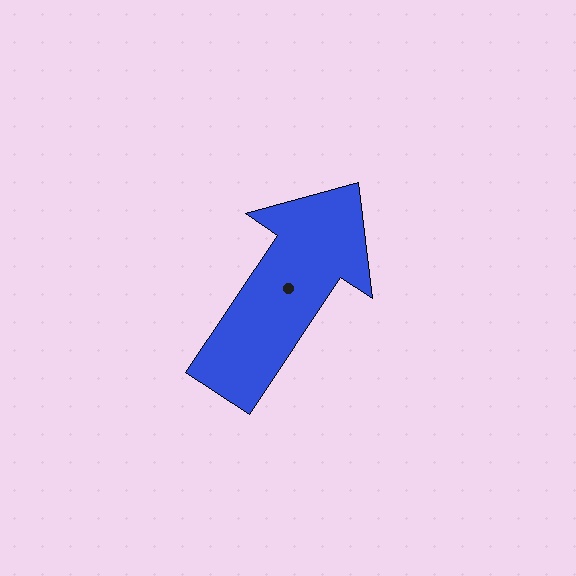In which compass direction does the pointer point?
Northeast.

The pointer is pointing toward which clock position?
Roughly 1 o'clock.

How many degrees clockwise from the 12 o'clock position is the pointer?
Approximately 34 degrees.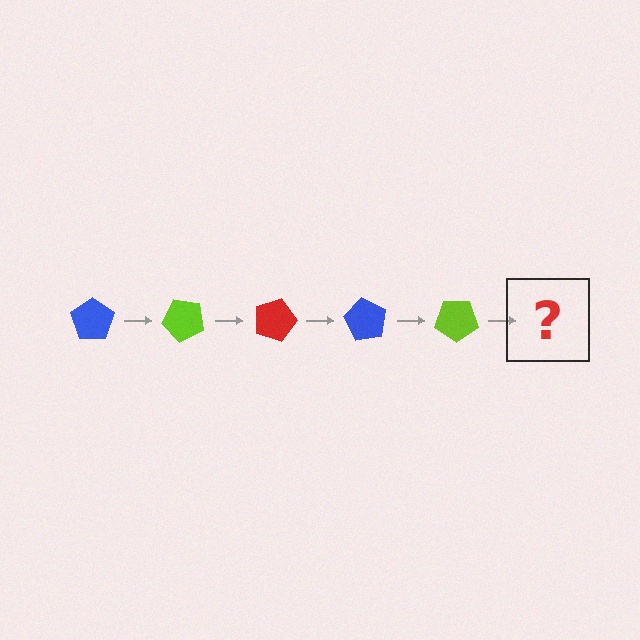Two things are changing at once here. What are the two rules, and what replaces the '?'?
The two rules are that it rotates 45 degrees each step and the color cycles through blue, lime, and red. The '?' should be a red pentagon, rotated 225 degrees from the start.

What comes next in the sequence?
The next element should be a red pentagon, rotated 225 degrees from the start.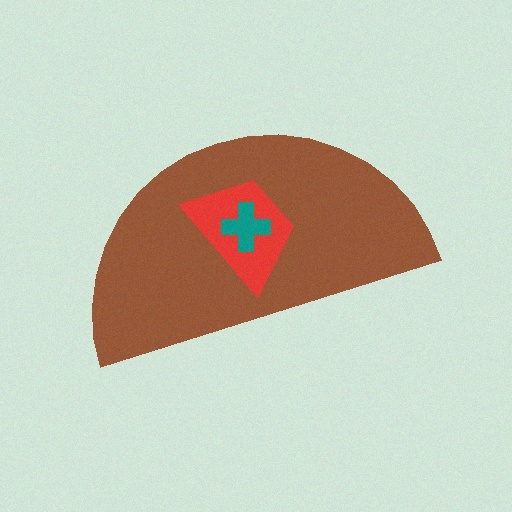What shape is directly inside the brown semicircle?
The red trapezoid.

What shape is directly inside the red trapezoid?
The teal cross.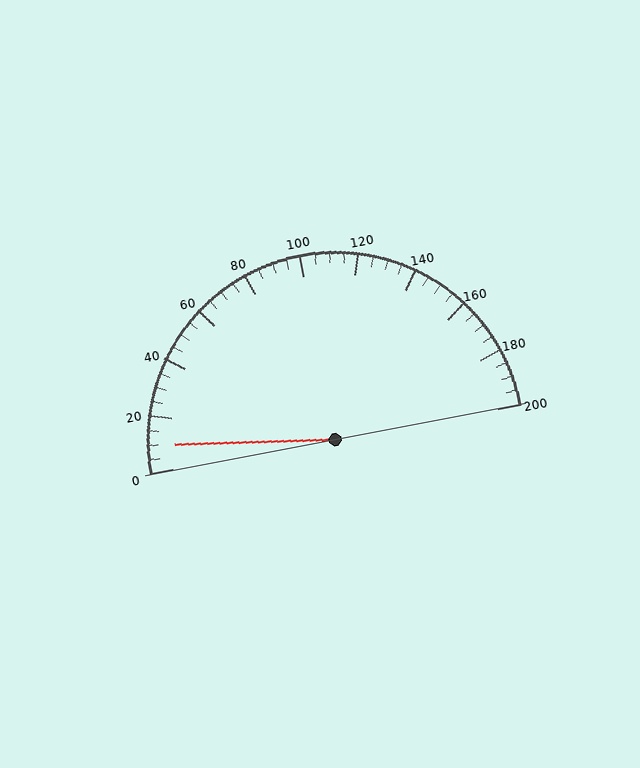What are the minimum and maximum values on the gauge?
The gauge ranges from 0 to 200.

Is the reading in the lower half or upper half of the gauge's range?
The reading is in the lower half of the range (0 to 200).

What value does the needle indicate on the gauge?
The needle indicates approximately 10.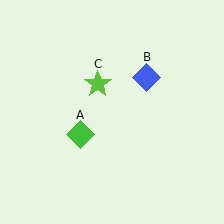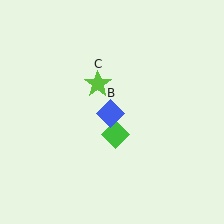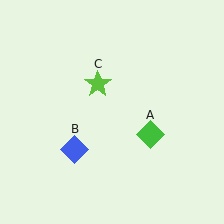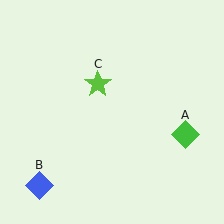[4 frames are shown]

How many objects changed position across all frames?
2 objects changed position: green diamond (object A), blue diamond (object B).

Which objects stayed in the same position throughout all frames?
Lime star (object C) remained stationary.